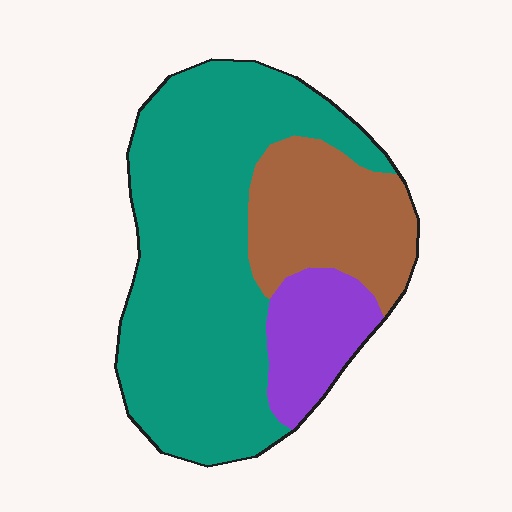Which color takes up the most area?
Teal, at roughly 65%.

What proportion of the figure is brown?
Brown covers around 25% of the figure.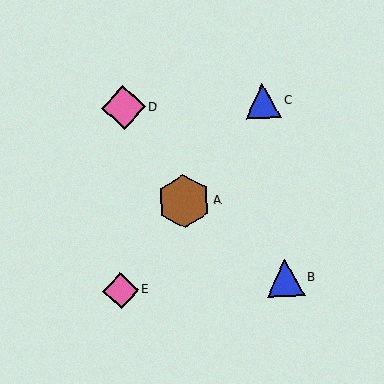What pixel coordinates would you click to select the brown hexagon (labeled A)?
Click at (184, 201) to select the brown hexagon A.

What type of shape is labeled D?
Shape D is a pink diamond.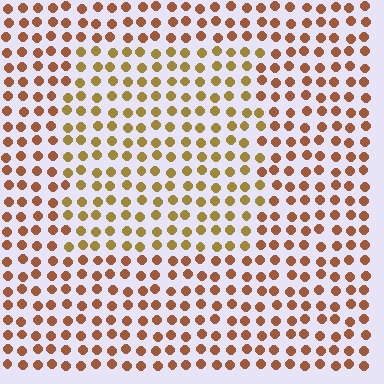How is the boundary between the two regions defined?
The boundary is defined purely by a slight shift in hue (about 28 degrees). Spacing, size, and orientation are identical on both sides.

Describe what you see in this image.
The image is filled with small brown elements in a uniform arrangement. A rectangle-shaped region is visible where the elements are tinted to a slightly different hue, forming a subtle color boundary.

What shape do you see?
I see a rectangle.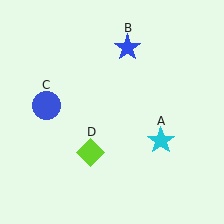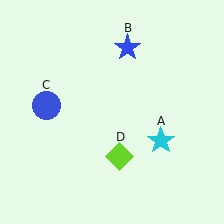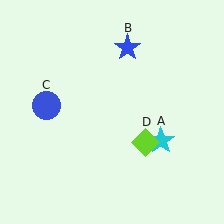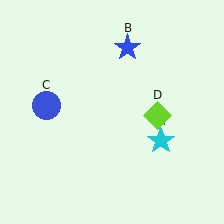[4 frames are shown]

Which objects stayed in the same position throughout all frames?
Cyan star (object A) and blue star (object B) and blue circle (object C) remained stationary.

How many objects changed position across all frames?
1 object changed position: lime diamond (object D).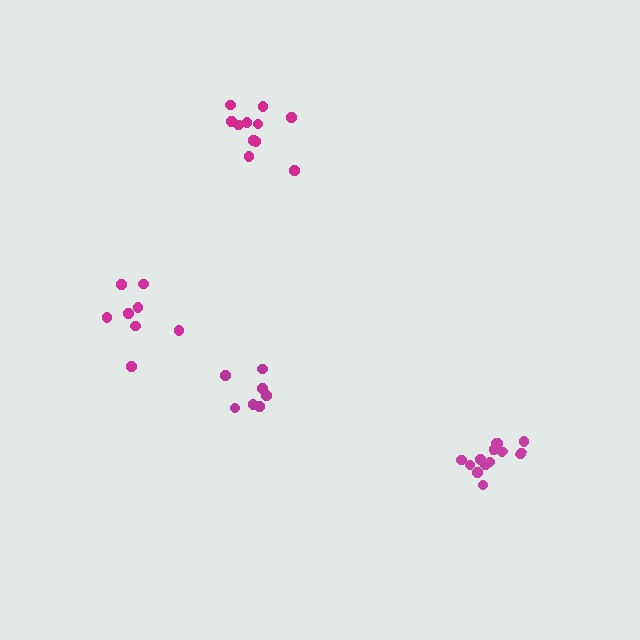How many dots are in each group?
Group 1: 13 dots, Group 2: 11 dots, Group 3: 7 dots, Group 4: 8 dots (39 total).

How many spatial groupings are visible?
There are 4 spatial groupings.